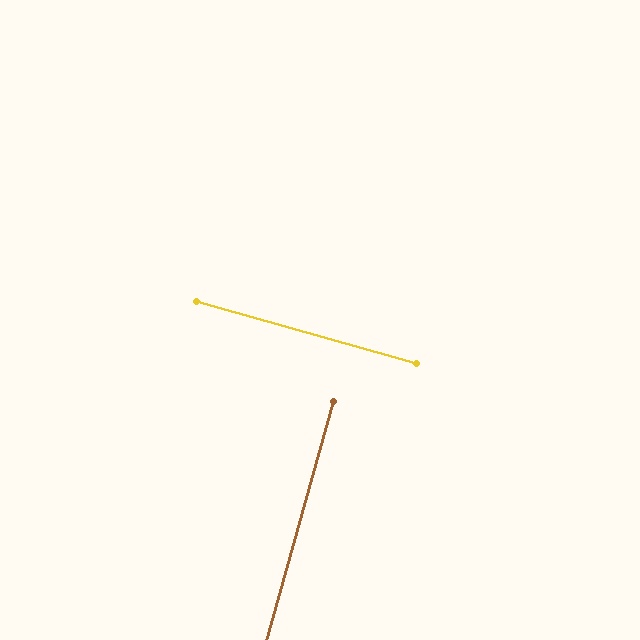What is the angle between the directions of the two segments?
Approximately 90 degrees.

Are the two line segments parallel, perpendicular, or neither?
Perpendicular — they meet at approximately 90°.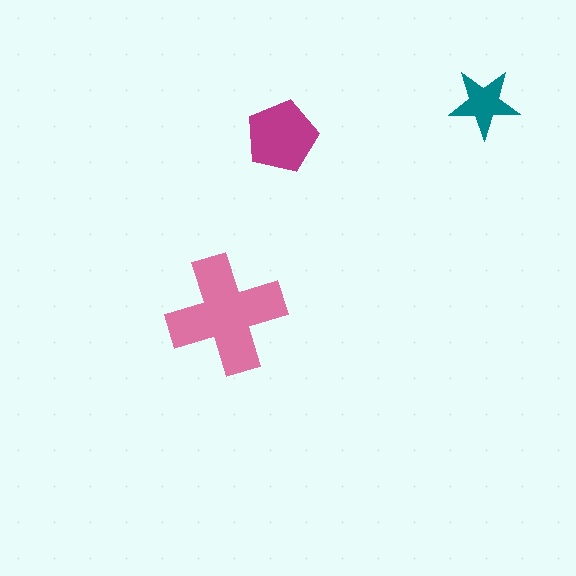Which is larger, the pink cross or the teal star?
The pink cross.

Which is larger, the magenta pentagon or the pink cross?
The pink cross.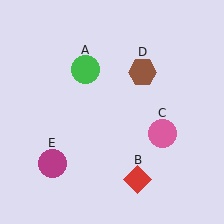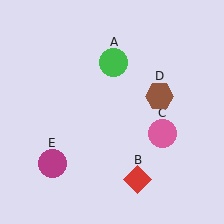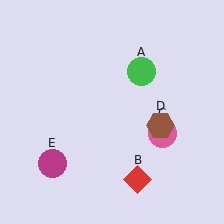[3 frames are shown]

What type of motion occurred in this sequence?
The green circle (object A), brown hexagon (object D) rotated clockwise around the center of the scene.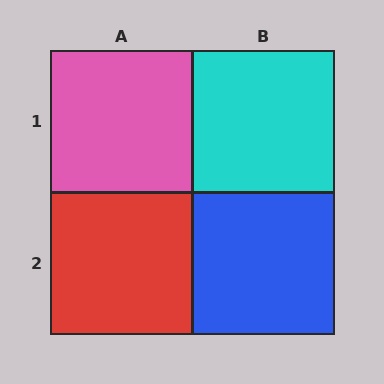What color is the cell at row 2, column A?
Red.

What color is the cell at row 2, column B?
Blue.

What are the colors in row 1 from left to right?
Pink, cyan.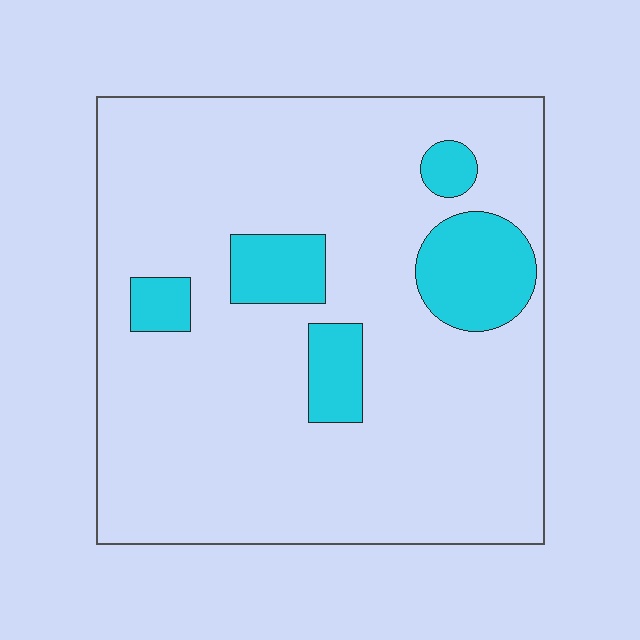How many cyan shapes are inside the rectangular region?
5.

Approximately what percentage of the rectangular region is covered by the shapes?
Approximately 15%.